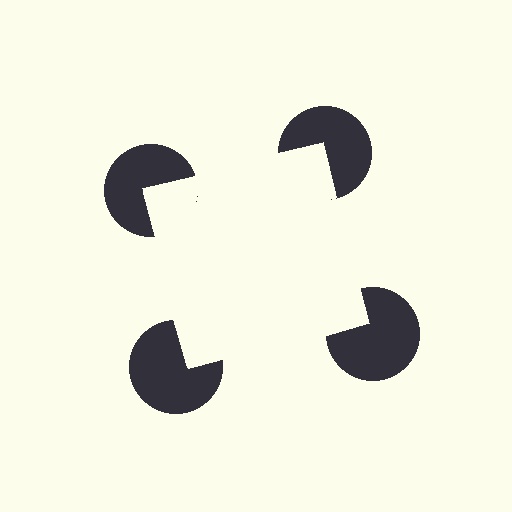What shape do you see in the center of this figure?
An illusory square — its edges are inferred from the aligned wedge cuts in the pac-man discs, not physically drawn.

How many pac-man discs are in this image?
There are 4 — one at each vertex of the illusory square.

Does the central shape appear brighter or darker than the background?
It typically appears slightly brighter than the background, even though no actual brightness change is drawn.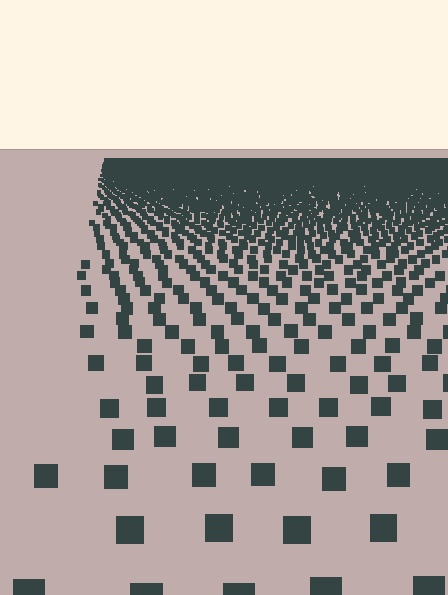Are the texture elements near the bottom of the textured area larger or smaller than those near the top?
Larger. Near the bottom, elements are closer to the viewer and appear at a bigger on-screen size.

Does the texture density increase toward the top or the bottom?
Density increases toward the top.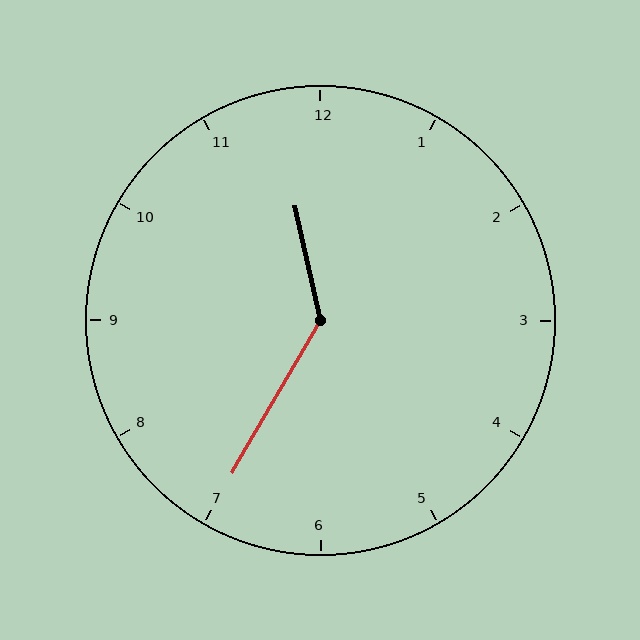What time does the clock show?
11:35.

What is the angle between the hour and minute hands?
Approximately 138 degrees.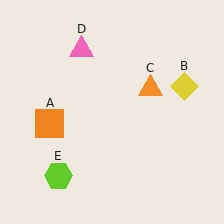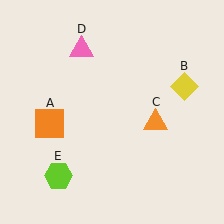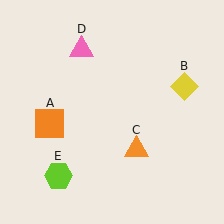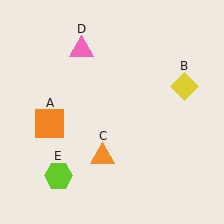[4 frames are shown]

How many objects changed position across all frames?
1 object changed position: orange triangle (object C).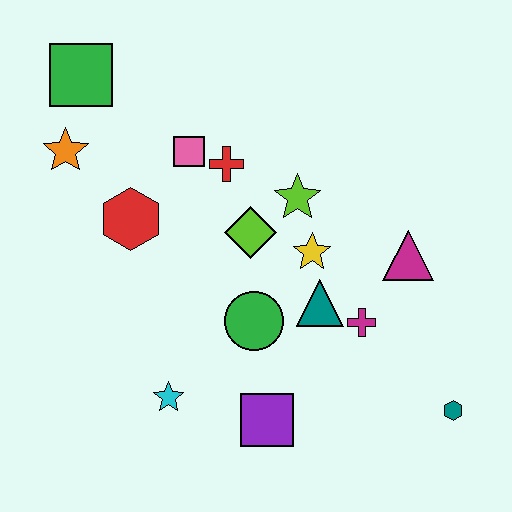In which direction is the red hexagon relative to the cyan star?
The red hexagon is above the cyan star.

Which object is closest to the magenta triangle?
The magenta cross is closest to the magenta triangle.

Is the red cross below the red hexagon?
No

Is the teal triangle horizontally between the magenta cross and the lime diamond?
Yes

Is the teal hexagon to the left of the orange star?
No